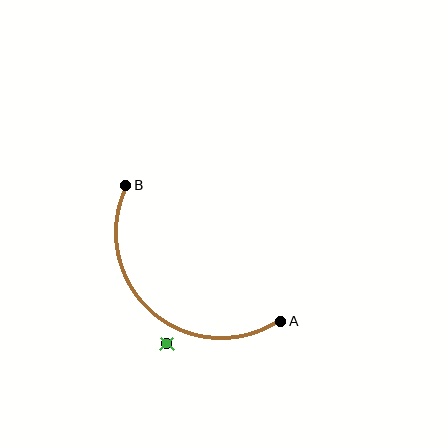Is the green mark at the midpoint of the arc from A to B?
No — the green mark does not lie on the arc at all. It sits slightly outside the curve.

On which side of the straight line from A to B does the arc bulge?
The arc bulges below and to the left of the straight line connecting A and B.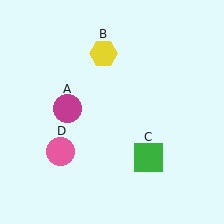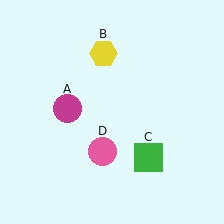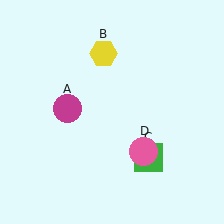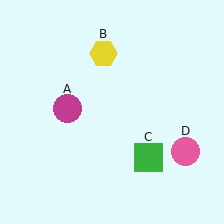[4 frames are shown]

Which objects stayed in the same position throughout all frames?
Magenta circle (object A) and yellow hexagon (object B) and green square (object C) remained stationary.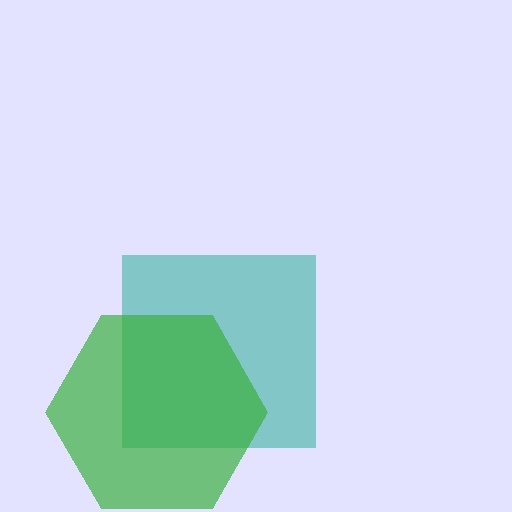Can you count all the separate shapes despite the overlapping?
Yes, there are 2 separate shapes.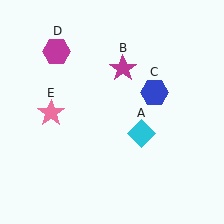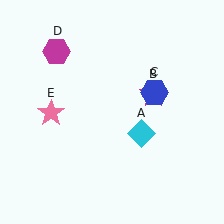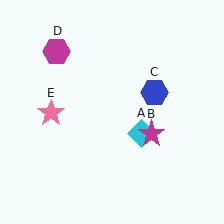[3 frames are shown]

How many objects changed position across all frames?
1 object changed position: magenta star (object B).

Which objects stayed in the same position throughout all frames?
Cyan diamond (object A) and blue hexagon (object C) and magenta hexagon (object D) and pink star (object E) remained stationary.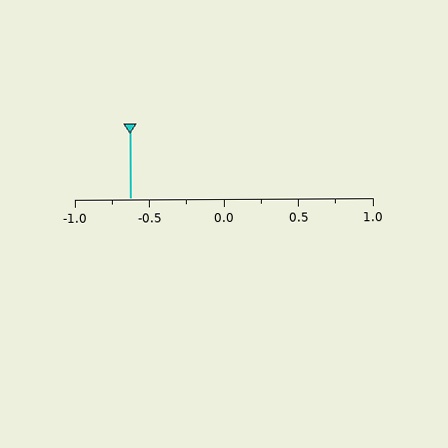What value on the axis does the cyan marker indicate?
The marker indicates approximately -0.62.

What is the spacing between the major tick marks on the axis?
The major ticks are spaced 0.5 apart.